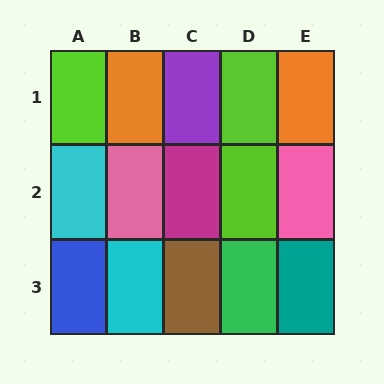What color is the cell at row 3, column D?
Green.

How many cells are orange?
2 cells are orange.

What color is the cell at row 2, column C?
Magenta.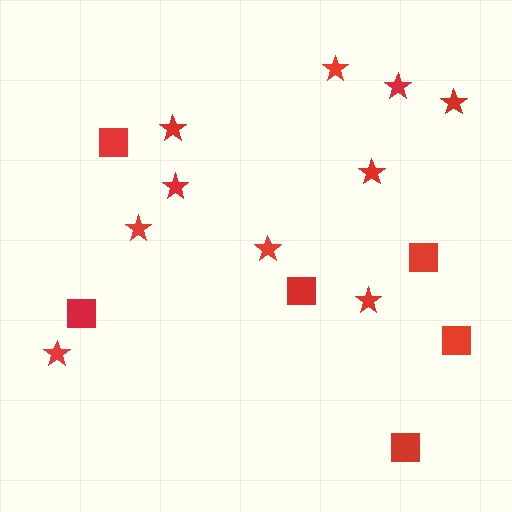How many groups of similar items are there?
There are 2 groups: one group of stars (10) and one group of squares (6).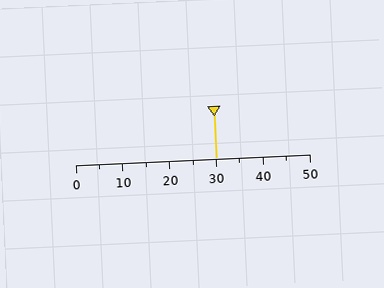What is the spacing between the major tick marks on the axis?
The major ticks are spaced 10 apart.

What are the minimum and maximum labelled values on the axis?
The axis runs from 0 to 50.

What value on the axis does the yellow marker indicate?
The marker indicates approximately 30.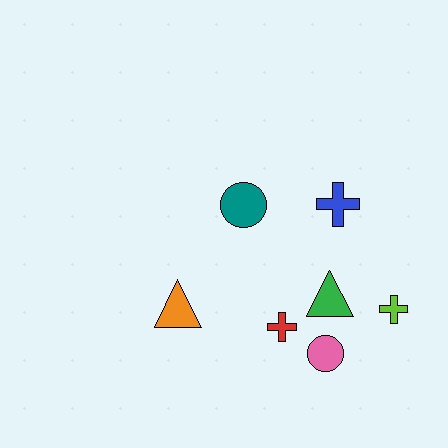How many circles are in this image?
There are 2 circles.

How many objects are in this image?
There are 7 objects.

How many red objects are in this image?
There is 1 red object.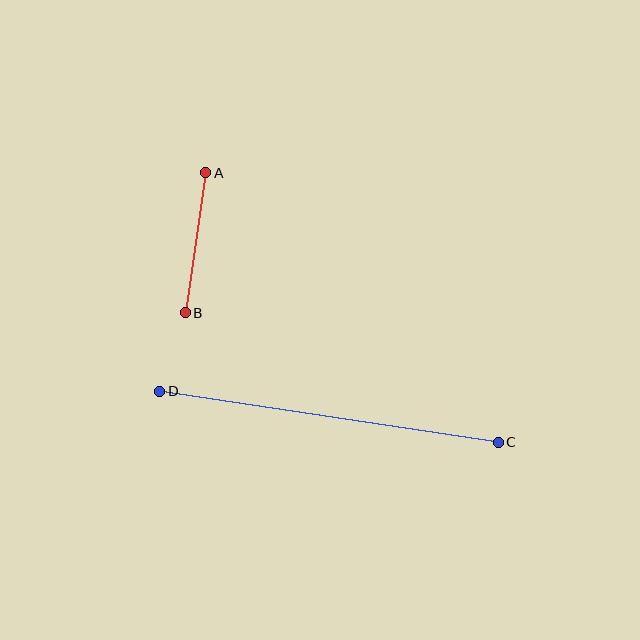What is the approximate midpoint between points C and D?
The midpoint is at approximately (329, 417) pixels.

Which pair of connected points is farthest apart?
Points C and D are farthest apart.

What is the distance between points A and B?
The distance is approximately 142 pixels.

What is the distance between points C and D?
The distance is approximately 342 pixels.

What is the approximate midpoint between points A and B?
The midpoint is at approximately (196, 243) pixels.